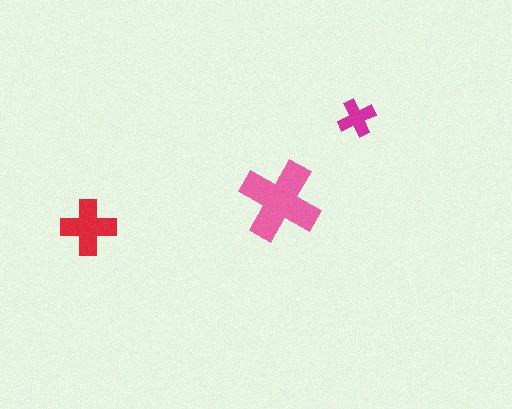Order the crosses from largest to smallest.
the pink one, the red one, the magenta one.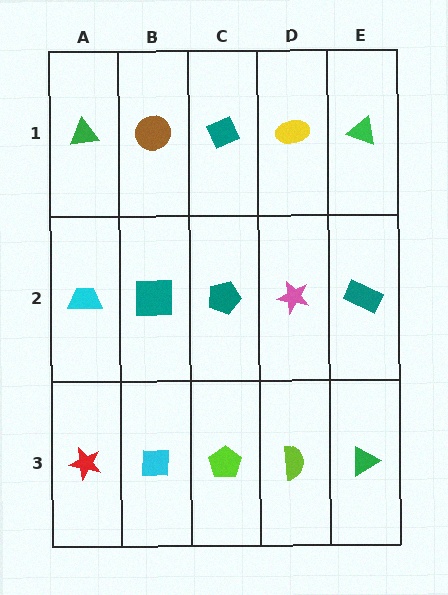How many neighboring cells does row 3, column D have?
3.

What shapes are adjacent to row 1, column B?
A teal square (row 2, column B), a green triangle (row 1, column A), a teal diamond (row 1, column C).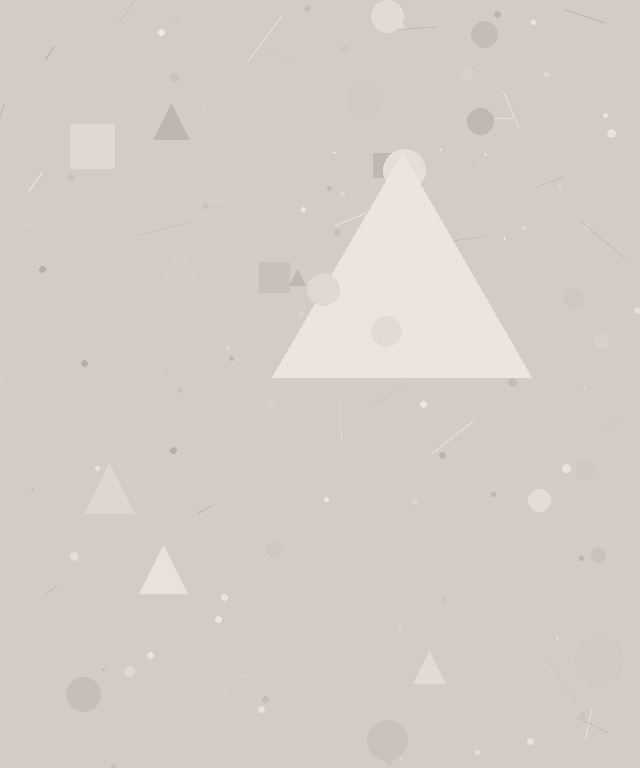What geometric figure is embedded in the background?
A triangle is embedded in the background.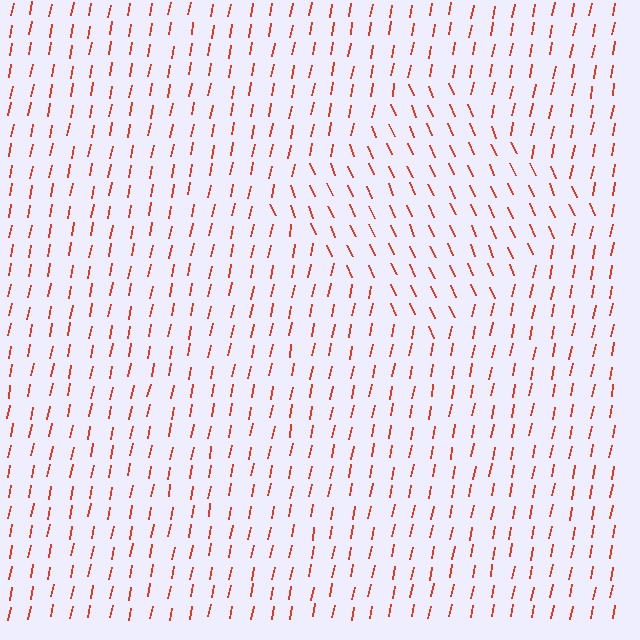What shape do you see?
I see a diamond.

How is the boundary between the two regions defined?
The boundary is defined purely by a change in line orientation (approximately 35 degrees difference). All lines are the same color and thickness.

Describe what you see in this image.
The image is filled with small red line segments. A diamond region in the image has lines oriented differently from the surrounding lines, creating a visible texture boundary.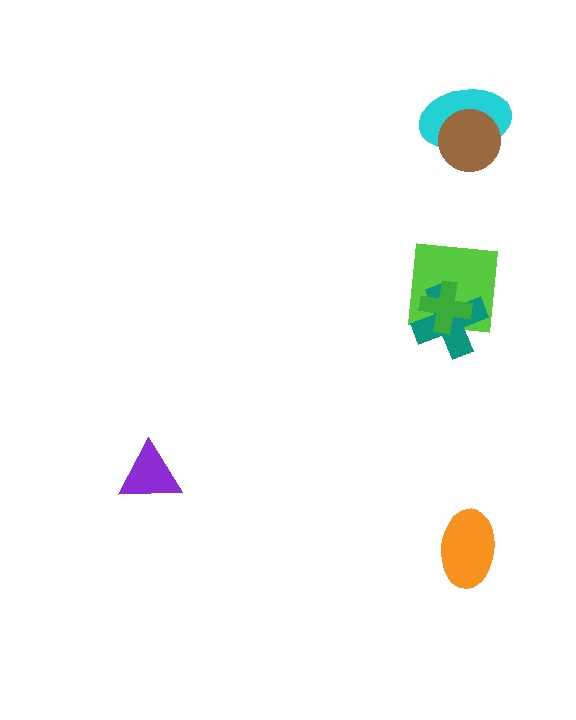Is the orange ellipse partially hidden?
No, no other shape covers it.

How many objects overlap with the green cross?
2 objects overlap with the green cross.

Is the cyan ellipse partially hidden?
Yes, it is partially covered by another shape.